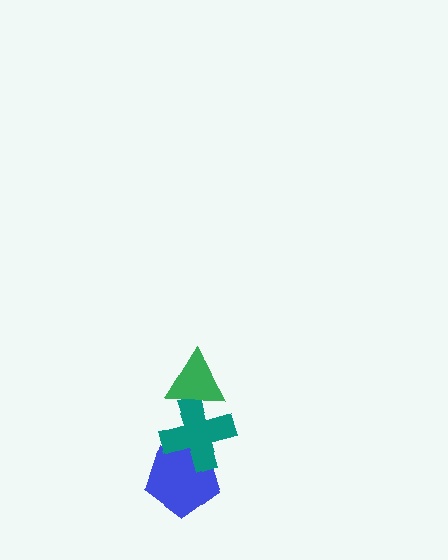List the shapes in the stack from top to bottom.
From top to bottom: the green triangle, the teal cross, the blue pentagon.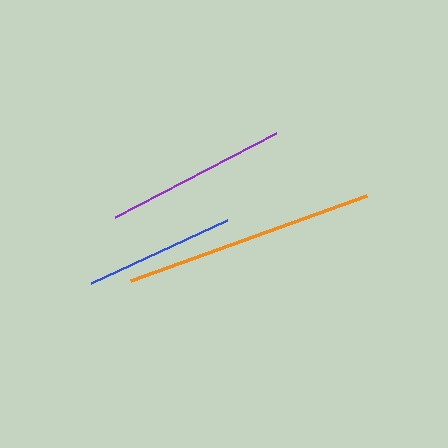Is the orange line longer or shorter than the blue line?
The orange line is longer than the blue line.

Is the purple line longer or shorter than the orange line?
The orange line is longer than the purple line.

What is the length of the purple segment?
The purple segment is approximately 182 pixels long.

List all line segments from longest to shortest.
From longest to shortest: orange, purple, blue.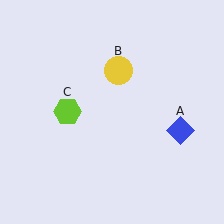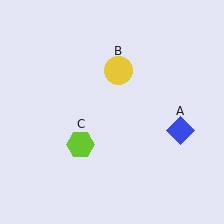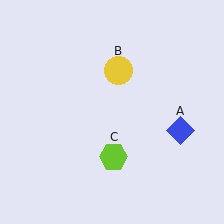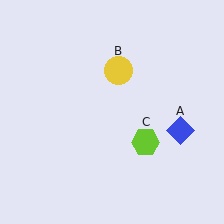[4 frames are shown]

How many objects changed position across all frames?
1 object changed position: lime hexagon (object C).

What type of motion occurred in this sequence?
The lime hexagon (object C) rotated counterclockwise around the center of the scene.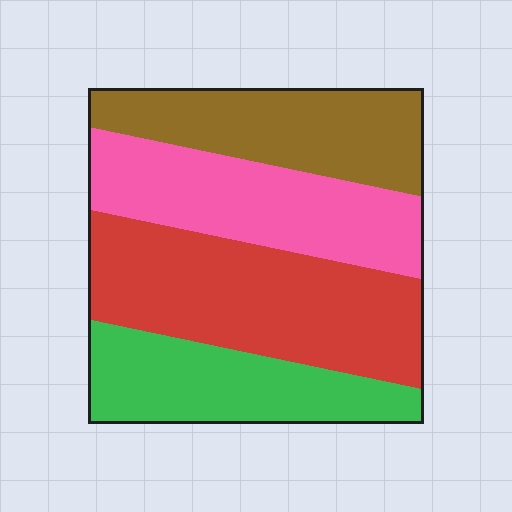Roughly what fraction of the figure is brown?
Brown covers around 20% of the figure.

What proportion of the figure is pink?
Pink covers 25% of the figure.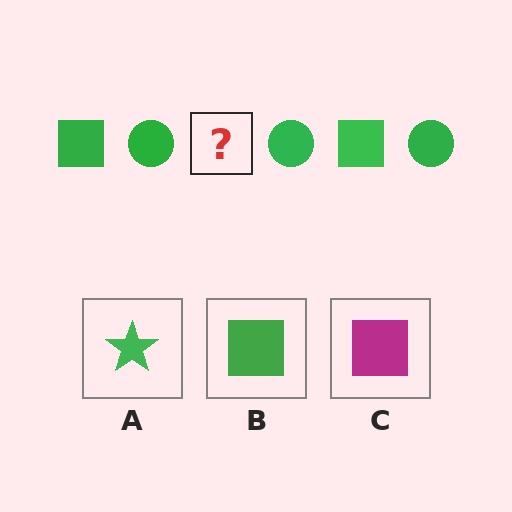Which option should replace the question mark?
Option B.